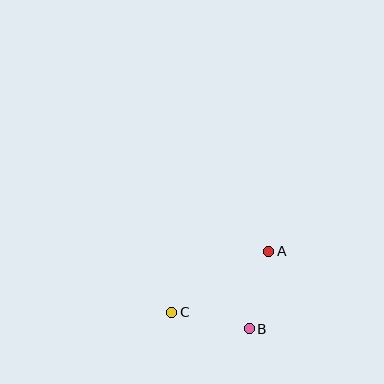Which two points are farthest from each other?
Points A and C are farthest from each other.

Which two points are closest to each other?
Points B and C are closest to each other.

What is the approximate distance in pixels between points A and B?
The distance between A and B is approximately 80 pixels.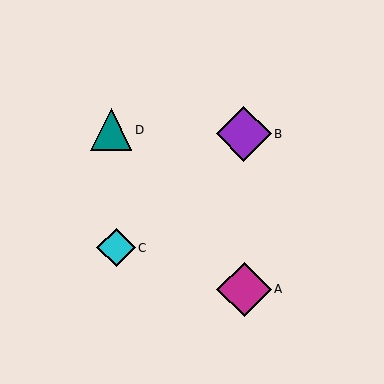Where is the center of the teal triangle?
The center of the teal triangle is at (111, 130).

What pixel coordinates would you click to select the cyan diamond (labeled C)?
Click at (116, 248) to select the cyan diamond C.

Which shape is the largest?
The magenta diamond (labeled A) is the largest.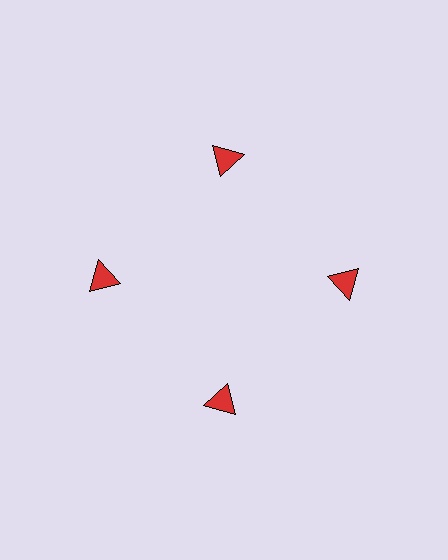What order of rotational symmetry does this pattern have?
This pattern has 4-fold rotational symmetry.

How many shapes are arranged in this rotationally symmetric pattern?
There are 4 shapes, arranged in 4 groups of 1.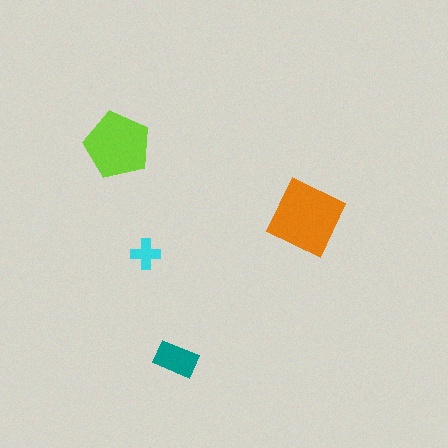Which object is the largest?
The orange diamond.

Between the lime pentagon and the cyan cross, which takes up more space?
The lime pentagon.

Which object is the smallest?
The cyan cross.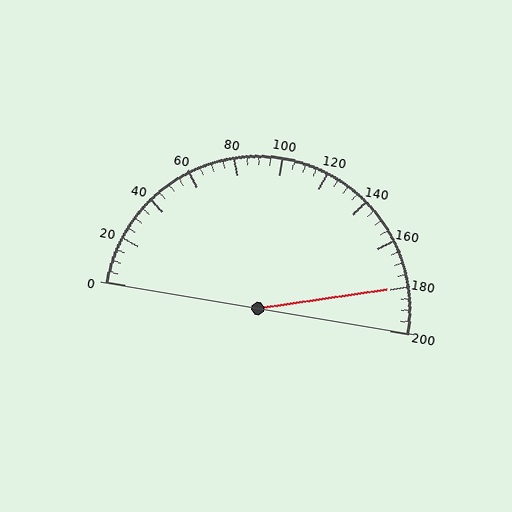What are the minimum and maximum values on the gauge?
The gauge ranges from 0 to 200.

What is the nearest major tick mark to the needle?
The nearest major tick mark is 180.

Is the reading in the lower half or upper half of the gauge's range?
The reading is in the upper half of the range (0 to 200).